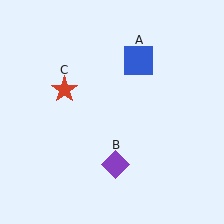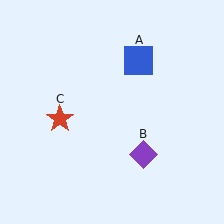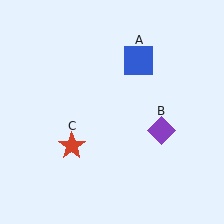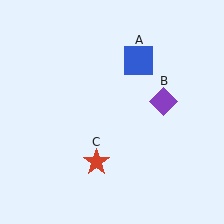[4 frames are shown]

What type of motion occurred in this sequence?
The purple diamond (object B), red star (object C) rotated counterclockwise around the center of the scene.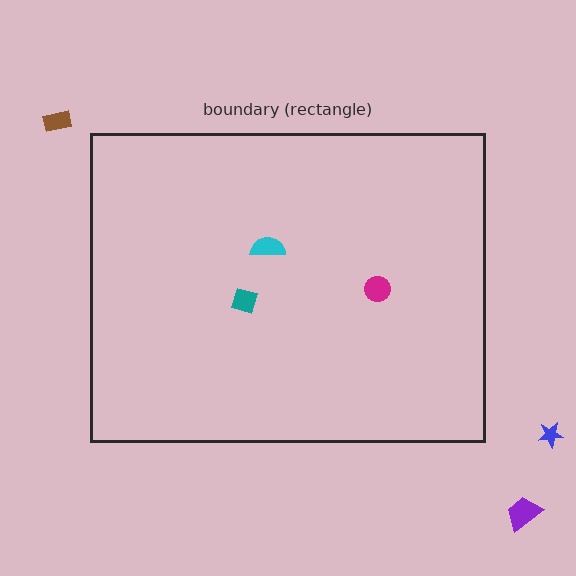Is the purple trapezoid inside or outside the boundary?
Outside.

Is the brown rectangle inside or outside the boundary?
Outside.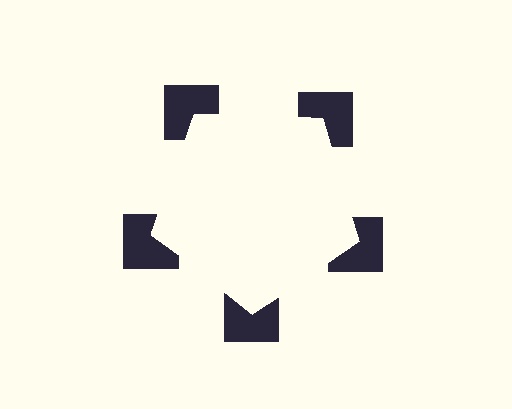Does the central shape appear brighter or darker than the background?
It typically appears slightly brighter than the background, even though no actual brightness change is drawn.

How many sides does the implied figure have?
5 sides.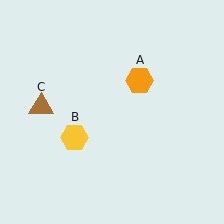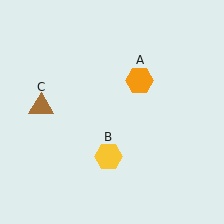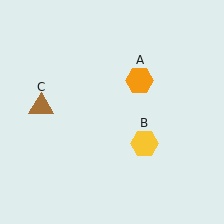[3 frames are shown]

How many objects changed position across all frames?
1 object changed position: yellow hexagon (object B).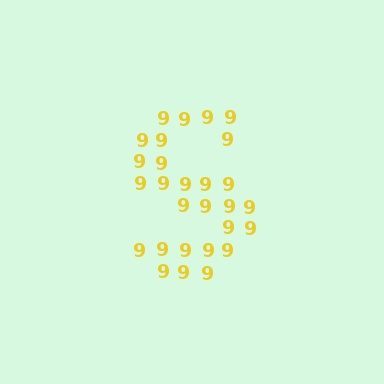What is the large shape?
The large shape is the letter S.